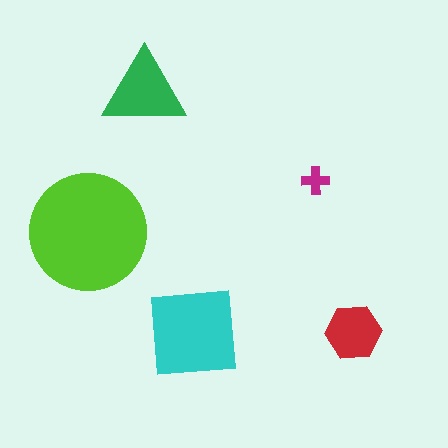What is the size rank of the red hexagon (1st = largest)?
4th.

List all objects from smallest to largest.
The magenta cross, the red hexagon, the green triangle, the cyan square, the lime circle.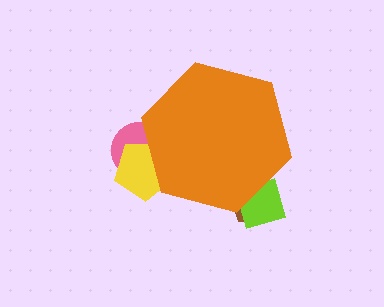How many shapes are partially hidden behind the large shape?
4 shapes are partially hidden.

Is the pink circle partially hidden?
Yes, the pink circle is partially hidden behind the orange hexagon.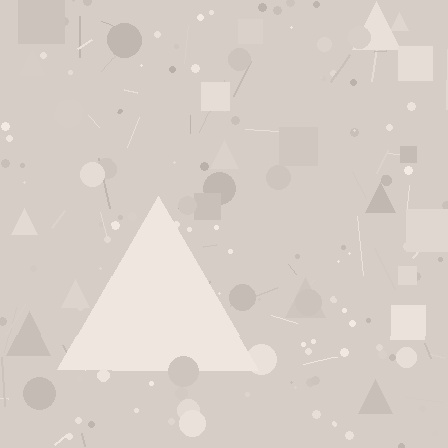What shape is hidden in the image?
A triangle is hidden in the image.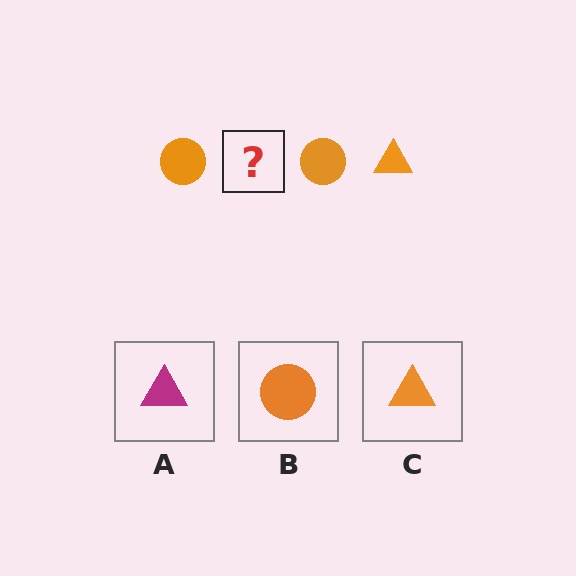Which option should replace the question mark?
Option C.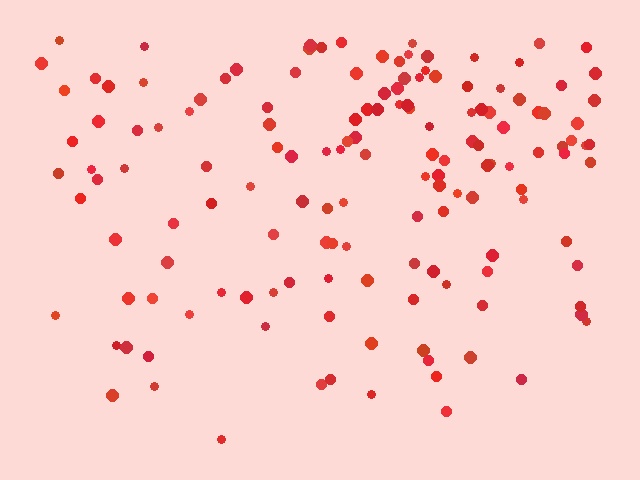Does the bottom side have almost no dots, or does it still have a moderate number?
Still a moderate number, just noticeably fewer than the top.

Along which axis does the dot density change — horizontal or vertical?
Vertical.